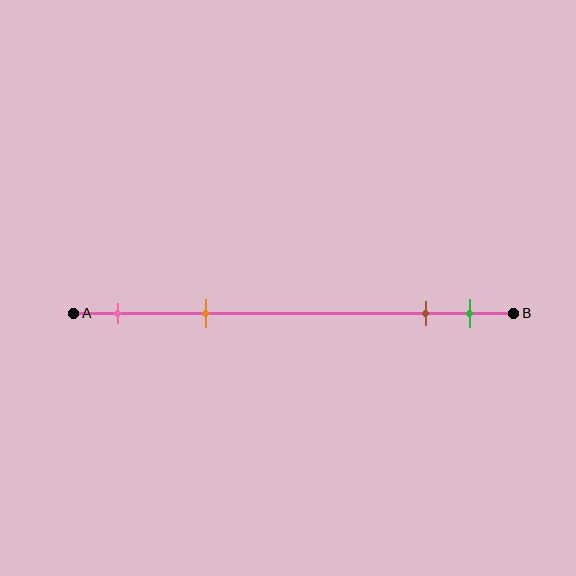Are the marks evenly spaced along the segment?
No, the marks are not evenly spaced.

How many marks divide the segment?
There are 4 marks dividing the segment.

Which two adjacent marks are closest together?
The brown and green marks are the closest adjacent pair.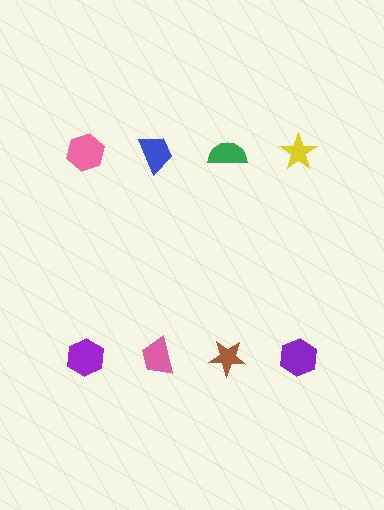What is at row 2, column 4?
A purple hexagon.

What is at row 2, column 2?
A pink trapezoid.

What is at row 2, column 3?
A brown star.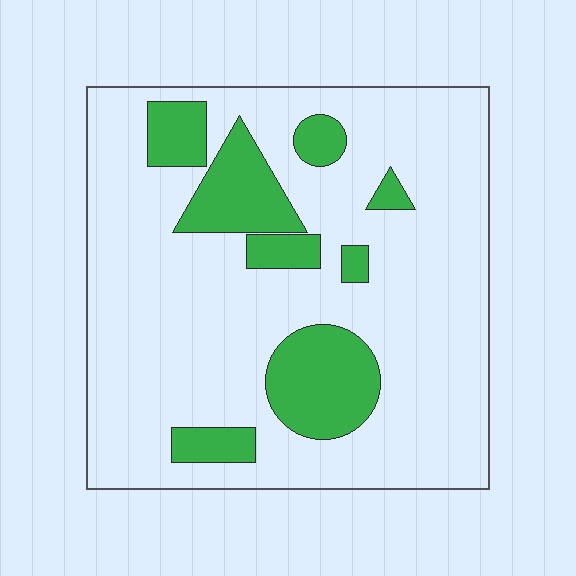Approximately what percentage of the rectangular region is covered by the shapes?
Approximately 20%.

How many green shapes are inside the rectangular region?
8.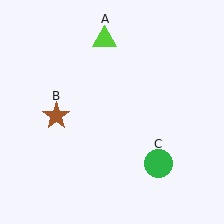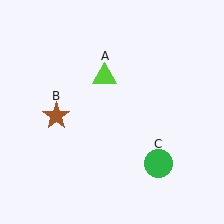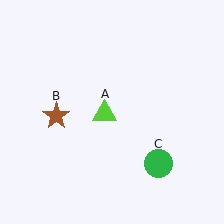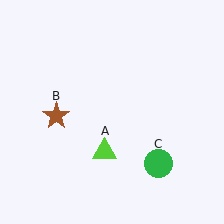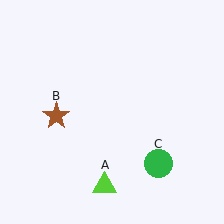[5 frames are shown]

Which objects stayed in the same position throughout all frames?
Brown star (object B) and green circle (object C) remained stationary.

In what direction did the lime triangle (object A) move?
The lime triangle (object A) moved down.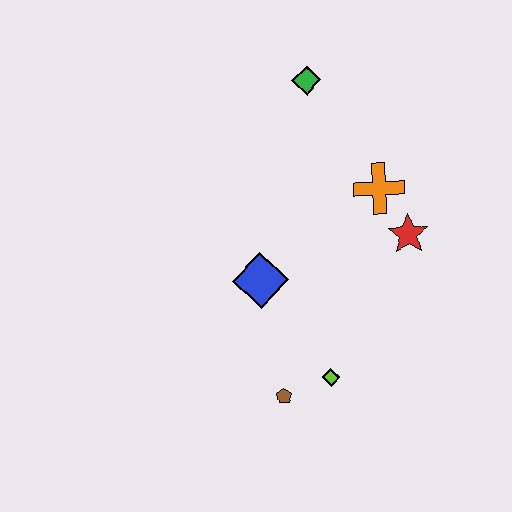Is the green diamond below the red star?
No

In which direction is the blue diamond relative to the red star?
The blue diamond is to the left of the red star.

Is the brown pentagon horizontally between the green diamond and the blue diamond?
Yes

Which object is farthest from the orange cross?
The brown pentagon is farthest from the orange cross.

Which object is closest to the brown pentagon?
The lime diamond is closest to the brown pentagon.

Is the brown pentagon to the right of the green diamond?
No